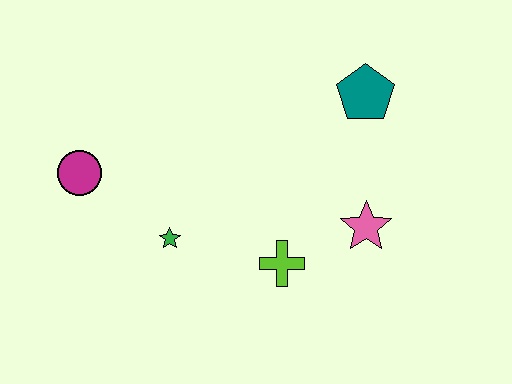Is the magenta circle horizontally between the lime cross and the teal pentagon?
No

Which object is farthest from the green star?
The teal pentagon is farthest from the green star.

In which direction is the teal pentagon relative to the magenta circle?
The teal pentagon is to the right of the magenta circle.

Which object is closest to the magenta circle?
The green star is closest to the magenta circle.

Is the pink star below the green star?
No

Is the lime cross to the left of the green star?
No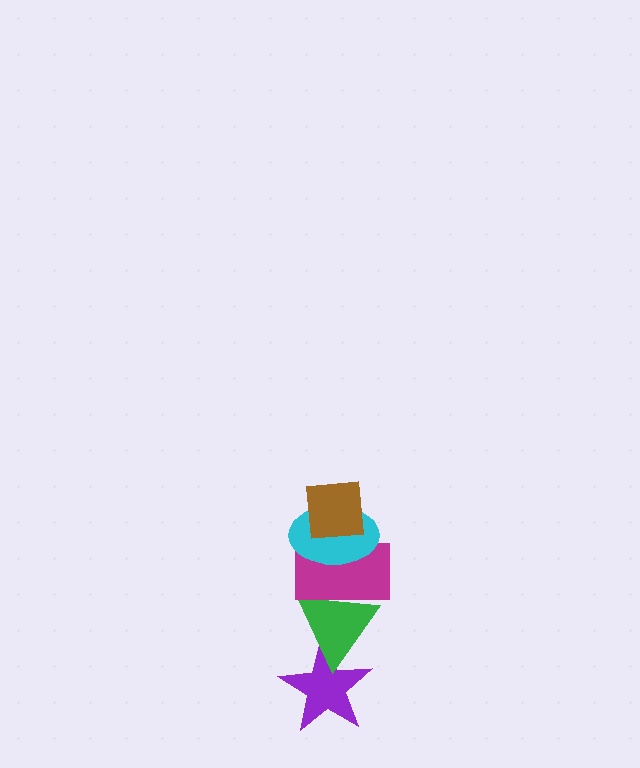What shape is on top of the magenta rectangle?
The cyan ellipse is on top of the magenta rectangle.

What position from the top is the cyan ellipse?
The cyan ellipse is 2nd from the top.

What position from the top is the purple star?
The purple star is 5th from the top.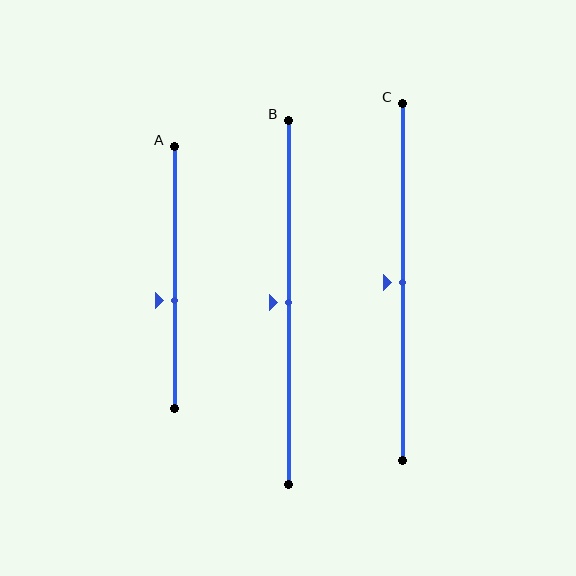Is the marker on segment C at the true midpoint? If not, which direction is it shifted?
Yes, the marker on segment C is at the true midpoint.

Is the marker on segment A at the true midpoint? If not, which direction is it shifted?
No, the marker on segment A is shifted downward by about 9% of the segment length.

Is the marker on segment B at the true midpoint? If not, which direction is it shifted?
Yes, the marker on segment B is at the true midpoint.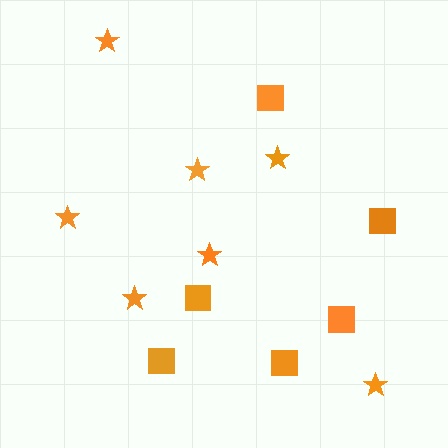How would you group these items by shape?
There are 2 groups: one group of squares (6) and one group of stars (7).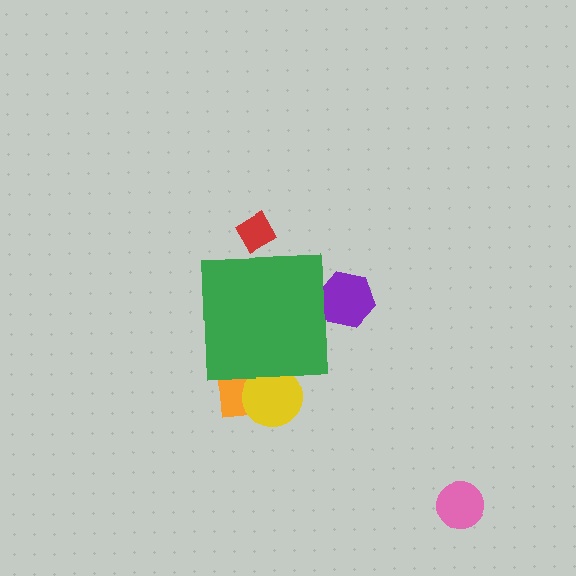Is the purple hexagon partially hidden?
Yes, the purple hexagon is partially hidden behind the green square.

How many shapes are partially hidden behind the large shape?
4 shapes are partially hidden.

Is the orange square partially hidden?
Yes, the orange square is partially hidden behind the green square.